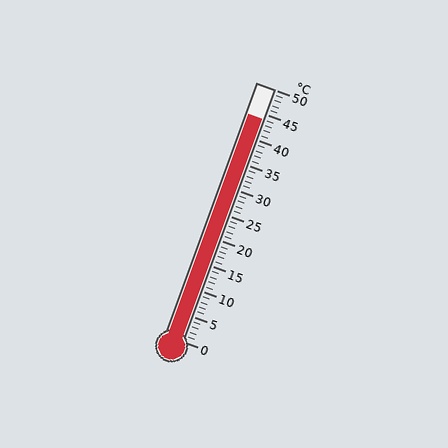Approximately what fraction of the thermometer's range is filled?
The thermometer is filled to approximately 90% of its range.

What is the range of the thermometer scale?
The thermometer scale ranges from 0°C to 50°C.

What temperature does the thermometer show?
The thermometer shows approximately 44°C.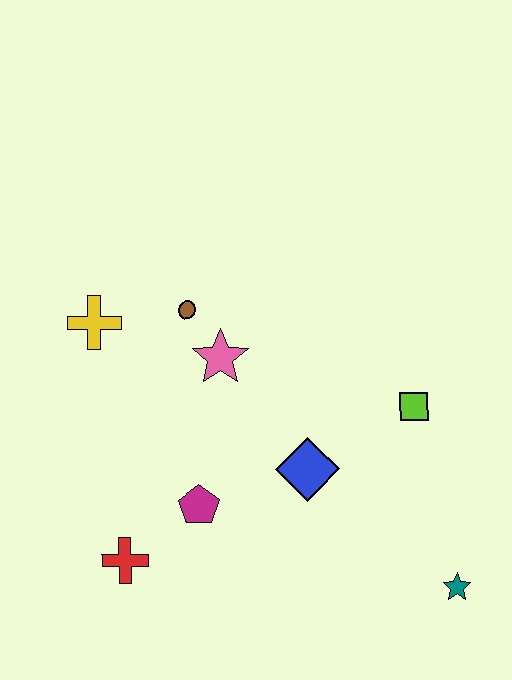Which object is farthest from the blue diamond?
The yellow cross is farthest from the blue diamond.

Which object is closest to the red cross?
The magenta pentagon is closest to the red cross.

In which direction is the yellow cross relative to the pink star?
The yellow cross is to the left of the pink star.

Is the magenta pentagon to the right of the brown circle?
Yes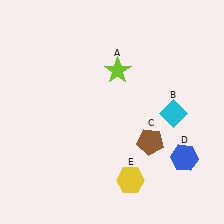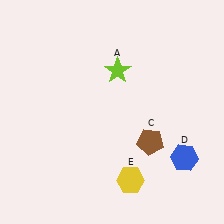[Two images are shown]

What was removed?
The cyan diamond (B) was removed in Image 2.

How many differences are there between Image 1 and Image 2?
There is 1 difference between the two images.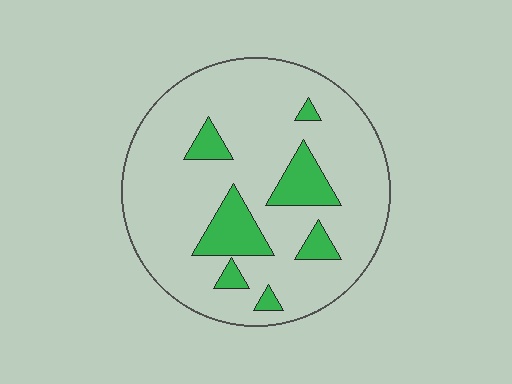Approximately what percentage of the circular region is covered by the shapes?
Approximately 15%.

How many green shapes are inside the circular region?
7.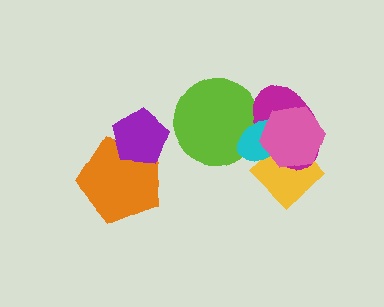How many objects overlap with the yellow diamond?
3 objects overlap with the yellow diamond.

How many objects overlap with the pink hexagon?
3 objects overlap with the pink hexagon.